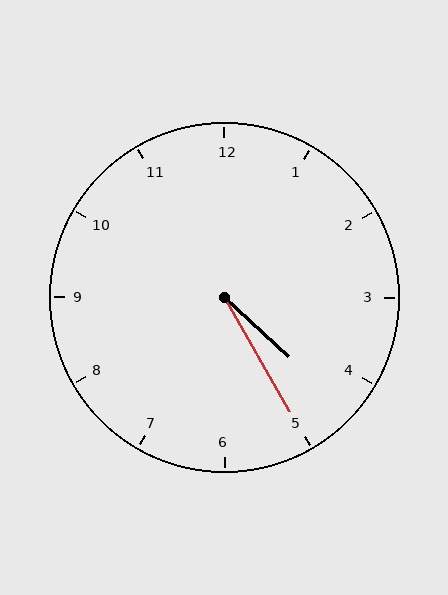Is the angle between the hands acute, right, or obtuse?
It is acute.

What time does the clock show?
4:25.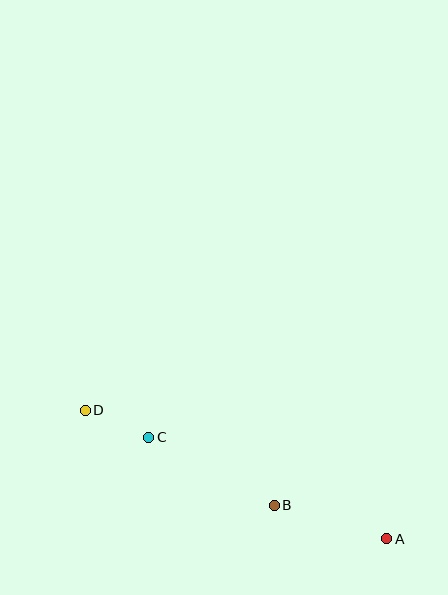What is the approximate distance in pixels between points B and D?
The distance between B and D is approximately 212 pixels.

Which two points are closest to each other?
Points C and D are closest to each other.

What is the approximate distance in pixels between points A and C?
The distance between A and C is approximately 259 pixels.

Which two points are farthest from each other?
Points A and D are farthest from each other.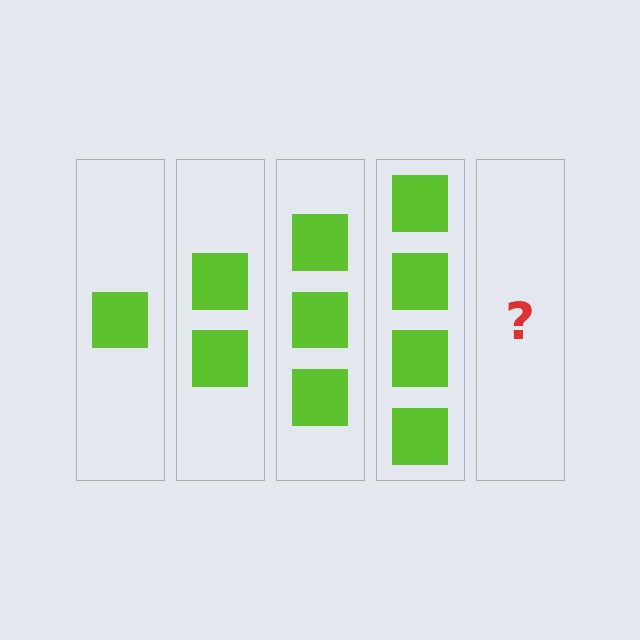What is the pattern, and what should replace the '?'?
The pattern is that each step adds one more square. The '?' should be 5 squares.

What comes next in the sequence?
The next element should be 5 squares.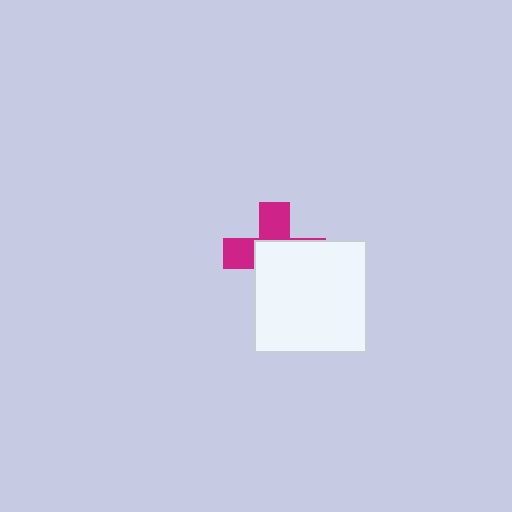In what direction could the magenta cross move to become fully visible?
The magenta cross could move toward the upper-left. That would shift it out from behind the white square entirely.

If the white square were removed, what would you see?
You would see the complete magenta cross.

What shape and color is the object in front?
The object in front is a white square.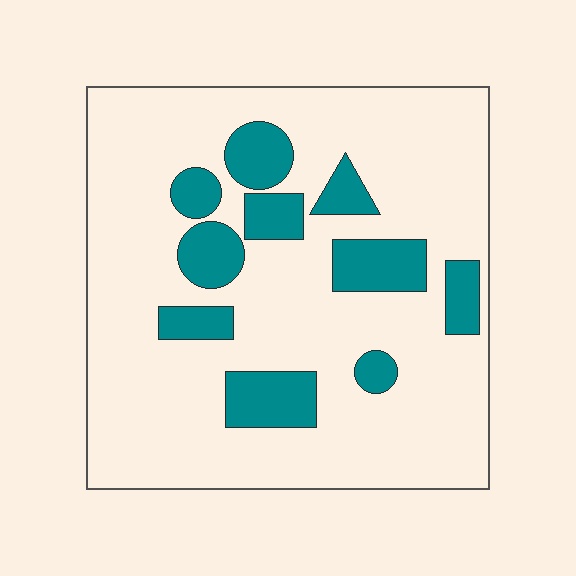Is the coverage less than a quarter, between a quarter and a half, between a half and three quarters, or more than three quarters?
Less than a quarter.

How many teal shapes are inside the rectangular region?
10.